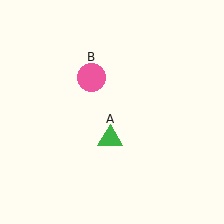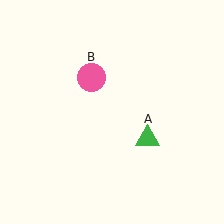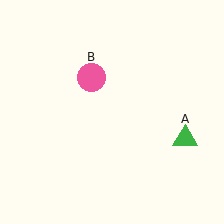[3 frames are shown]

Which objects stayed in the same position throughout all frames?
Pink circle (object B) remained stationary.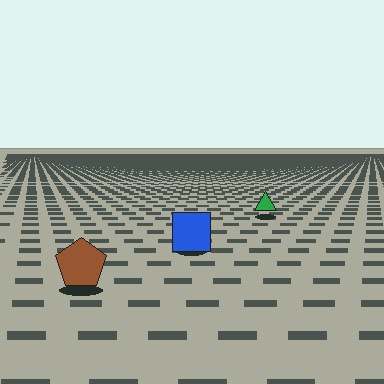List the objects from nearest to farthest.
From nearest to farthest: the brown pentagon, the blue square, the green triangle.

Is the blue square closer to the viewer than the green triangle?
Yes. The blue square is closer — you can tell from the texture gradient: the ground texture is coarser near it.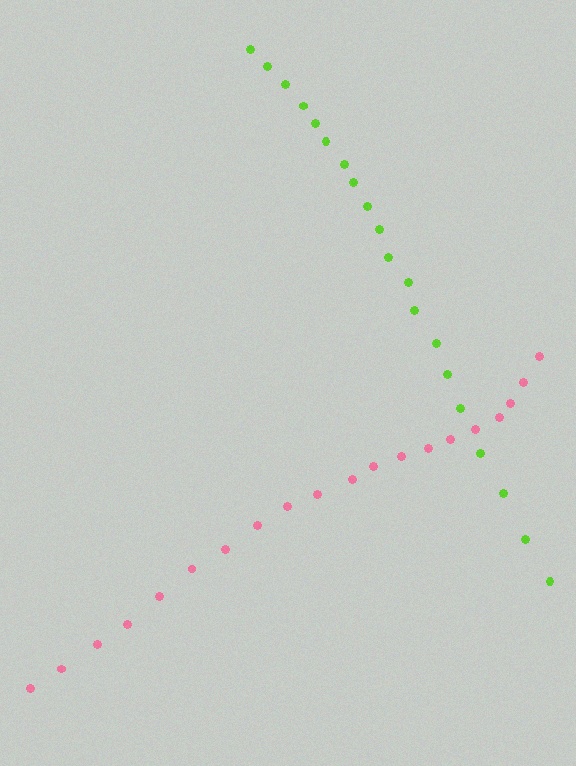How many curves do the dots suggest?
There are 2 distinct paths.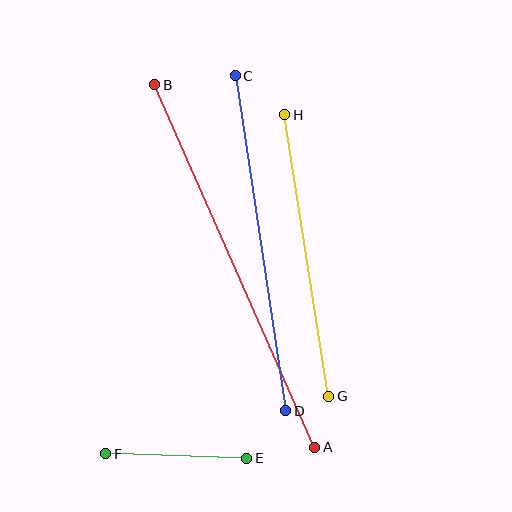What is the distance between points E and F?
The distance is approximately 141 pixels.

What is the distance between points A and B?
The distance is approximately 396 pixels.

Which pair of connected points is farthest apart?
Points A and B are farthest apart.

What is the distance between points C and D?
The distance is approximately 339 pixels.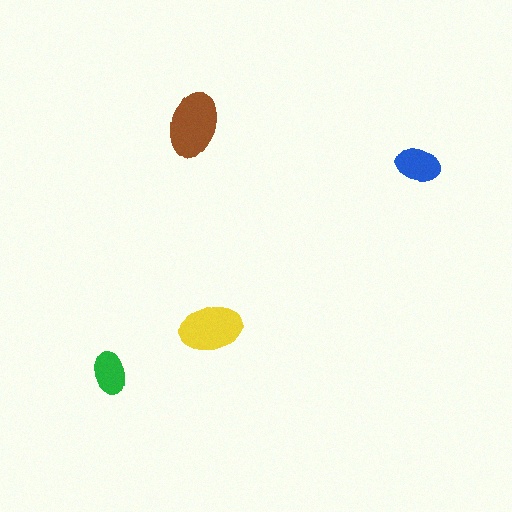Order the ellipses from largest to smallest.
the brown one, the yellow one, the blue one, the green one.